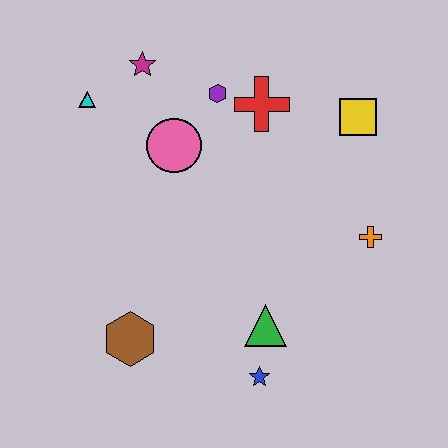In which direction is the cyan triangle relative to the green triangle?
The cyan triangle is above the green triangle.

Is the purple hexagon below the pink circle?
No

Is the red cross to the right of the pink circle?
Yes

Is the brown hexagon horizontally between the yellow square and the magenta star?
No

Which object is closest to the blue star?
The green triangle is closest to the blue star.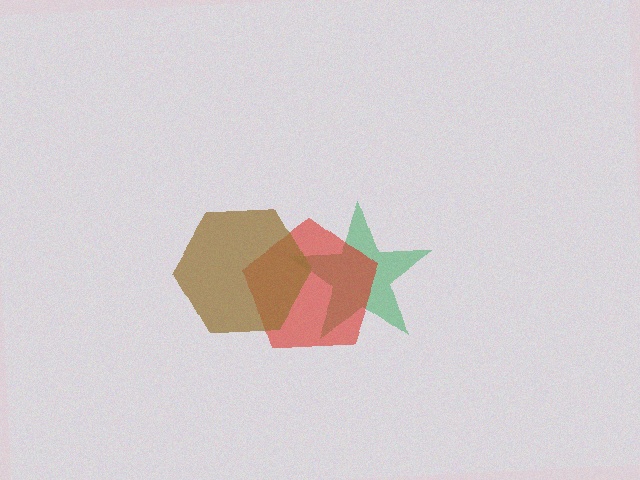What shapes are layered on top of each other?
The layered shapes are: a green star, a red pentagon, a brown hexagon.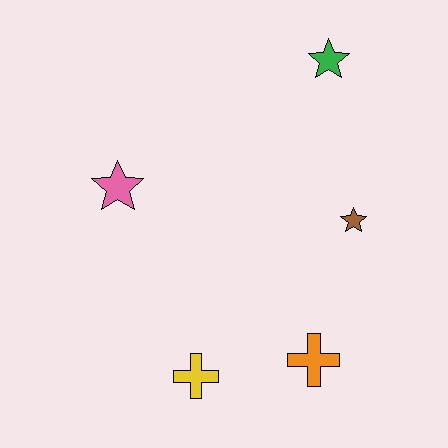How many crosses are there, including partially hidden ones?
There are 2 crosses.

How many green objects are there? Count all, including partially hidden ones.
There is 1 green object.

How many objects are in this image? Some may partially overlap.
There are 5 objects.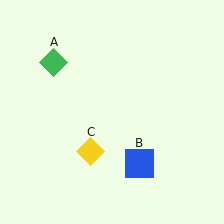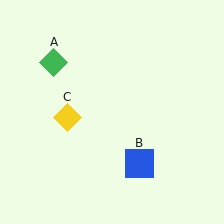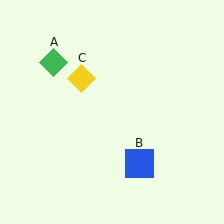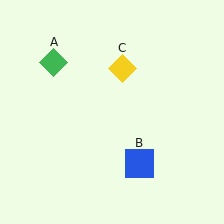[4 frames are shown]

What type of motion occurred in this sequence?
The yellow diamond (object C) rotated clockwise around the center of the scene.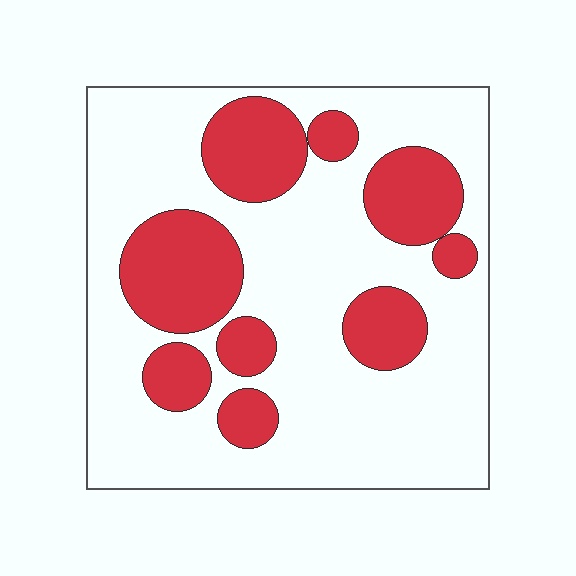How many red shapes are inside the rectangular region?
9.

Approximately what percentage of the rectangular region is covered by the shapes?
Approximately 30%.